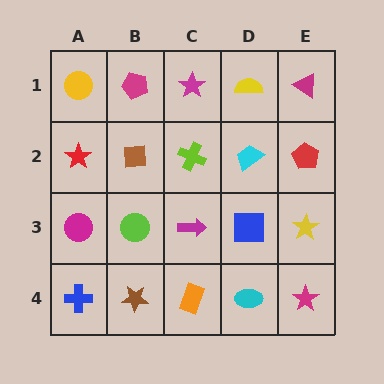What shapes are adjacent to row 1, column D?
A cyan trapezoid (row 2, column D), a magenta star (row 1, column C), a magenta triangle (row 1, column E).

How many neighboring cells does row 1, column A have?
2.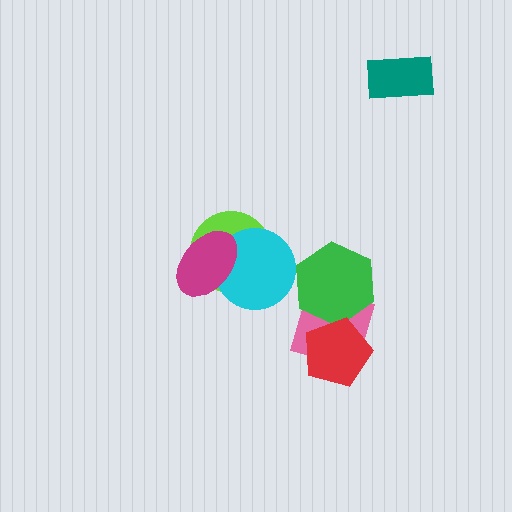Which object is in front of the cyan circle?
The magenta ellipse is in front of the cyan circle.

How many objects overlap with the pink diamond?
2 objects overlap with the pink diamond.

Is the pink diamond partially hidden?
Yes, it is partially covered by another shape.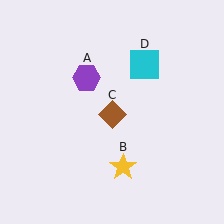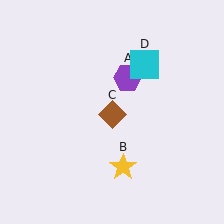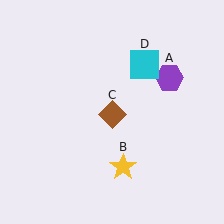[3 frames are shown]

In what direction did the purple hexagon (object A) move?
The purple hexagon (object A) moved right.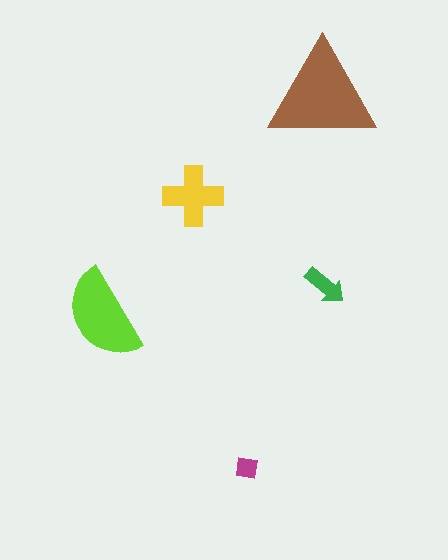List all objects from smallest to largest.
The magenta square, the green arrow, the yellow cross, the lime semicircle, the brown triangle.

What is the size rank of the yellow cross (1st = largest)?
3rd.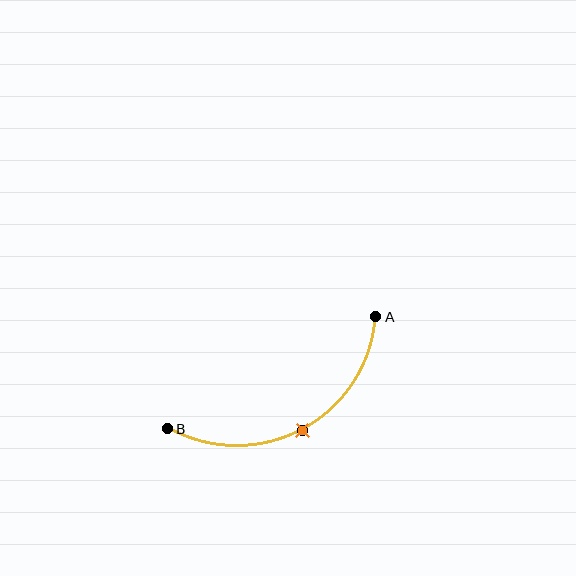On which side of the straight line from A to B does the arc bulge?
The arc bulges below the straight line connecting A and B.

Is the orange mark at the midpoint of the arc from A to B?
Yes. The orange mark lies on the arc at equal arc-length from both A and B — it is the arc midpoint.